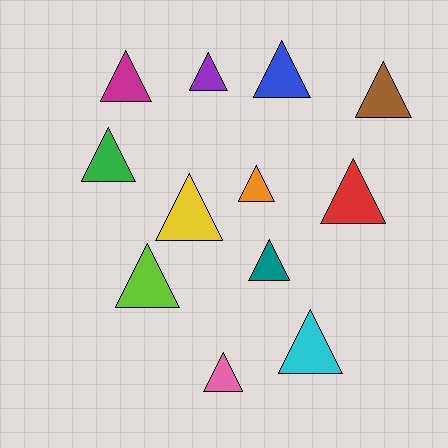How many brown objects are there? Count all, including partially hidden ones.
There is 1 brown object.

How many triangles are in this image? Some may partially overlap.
There are 12 triangles.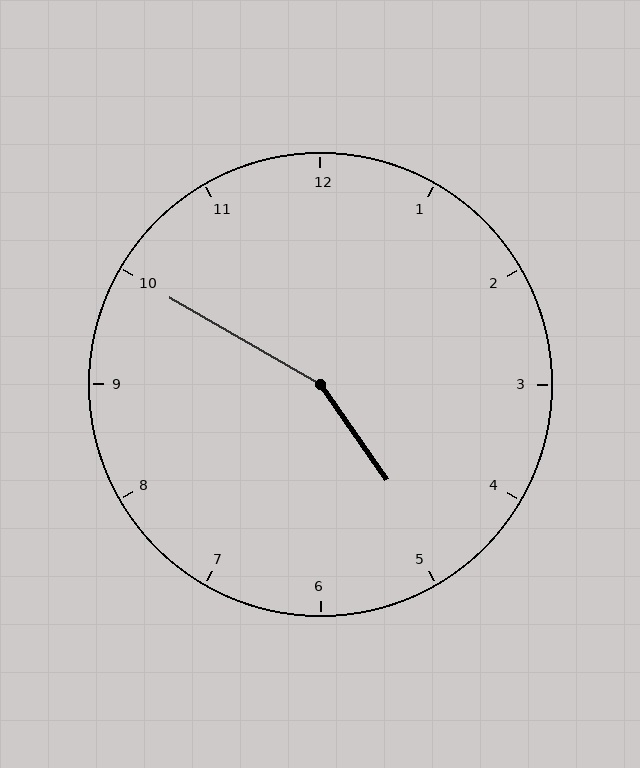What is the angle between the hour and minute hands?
Approximately 155 degrees.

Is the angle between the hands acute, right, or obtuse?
It is obtuse.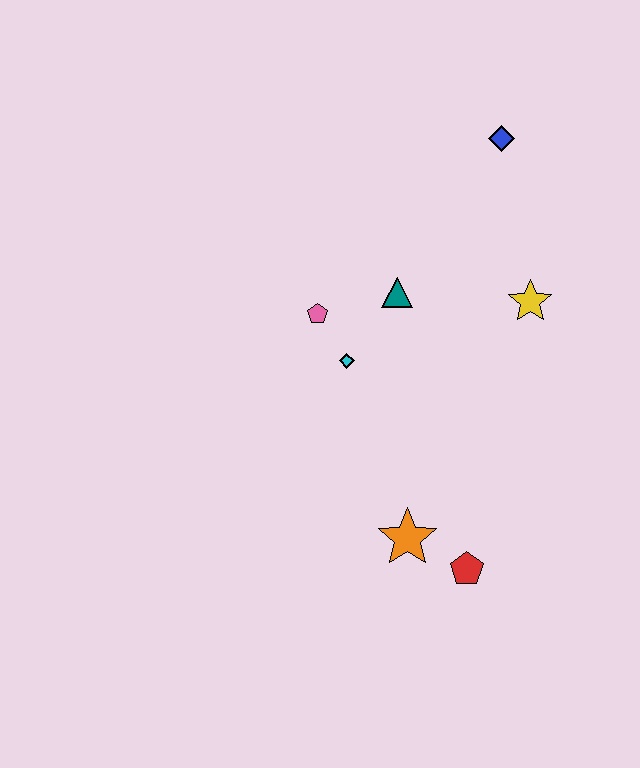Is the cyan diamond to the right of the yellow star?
No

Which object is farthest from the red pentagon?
The blue diamond is farthest from the red pentagon.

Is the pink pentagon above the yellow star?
No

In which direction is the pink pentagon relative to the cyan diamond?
The pink pentagon is above the cyan diamond.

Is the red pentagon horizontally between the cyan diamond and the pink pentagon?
No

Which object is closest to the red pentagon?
The orange star is closest to the red pentagon.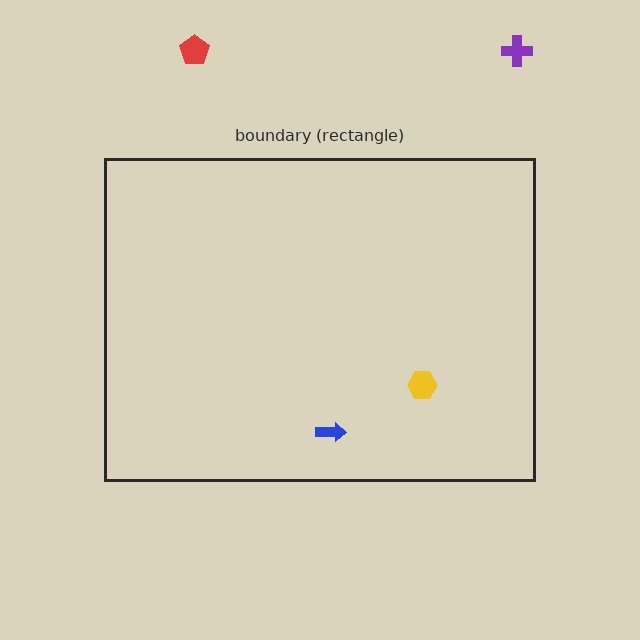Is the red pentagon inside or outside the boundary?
Outside.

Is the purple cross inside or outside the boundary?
Outside.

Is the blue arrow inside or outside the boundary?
Inside.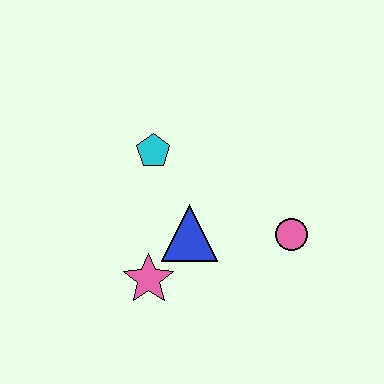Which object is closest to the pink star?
The blue triangle is closest to the pink star.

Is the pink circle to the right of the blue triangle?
Yes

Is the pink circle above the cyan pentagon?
No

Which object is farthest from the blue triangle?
The pink circle is farthest from the blue triangle.